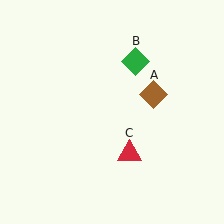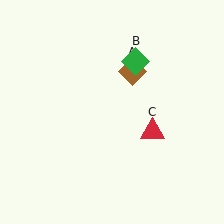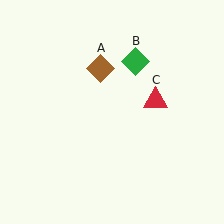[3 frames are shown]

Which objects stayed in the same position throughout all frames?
Green diamond (object B) remained stationary.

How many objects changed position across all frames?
2 objects changed position: brown diamond (object A), red triangle (object C).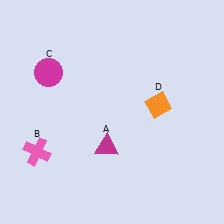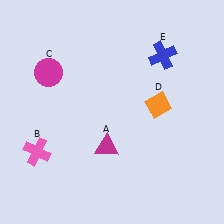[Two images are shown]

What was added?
A blue cross (E) was added in Image 2.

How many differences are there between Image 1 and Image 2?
There is 1 difference between the two images.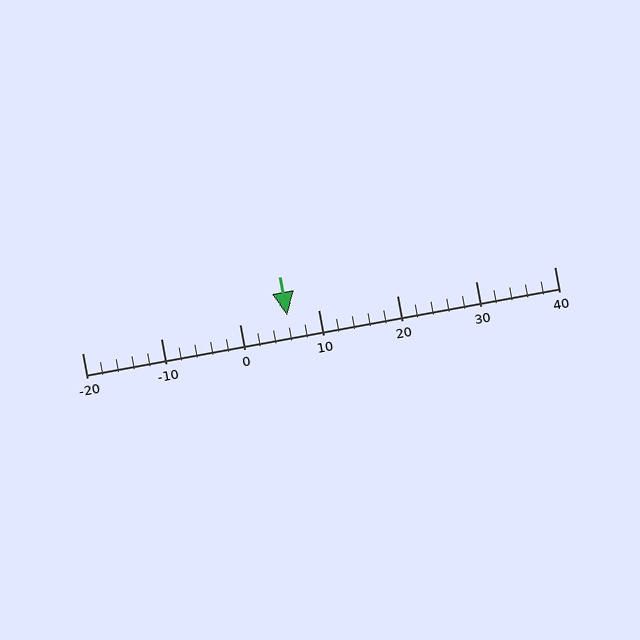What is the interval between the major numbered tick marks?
The major tick marks are spaced 10 units apart.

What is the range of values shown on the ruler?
The ruler shows values from -20 to 40.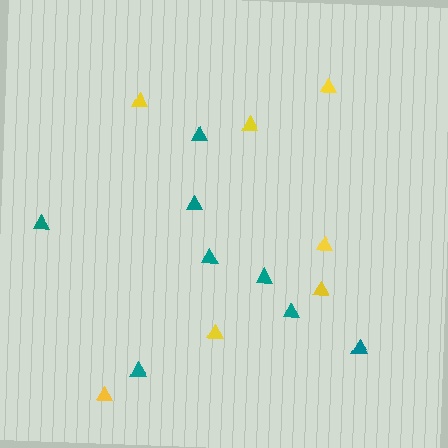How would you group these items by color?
There are 2 groups: one group of teal triangles (8) and one group of yellow triangles (7).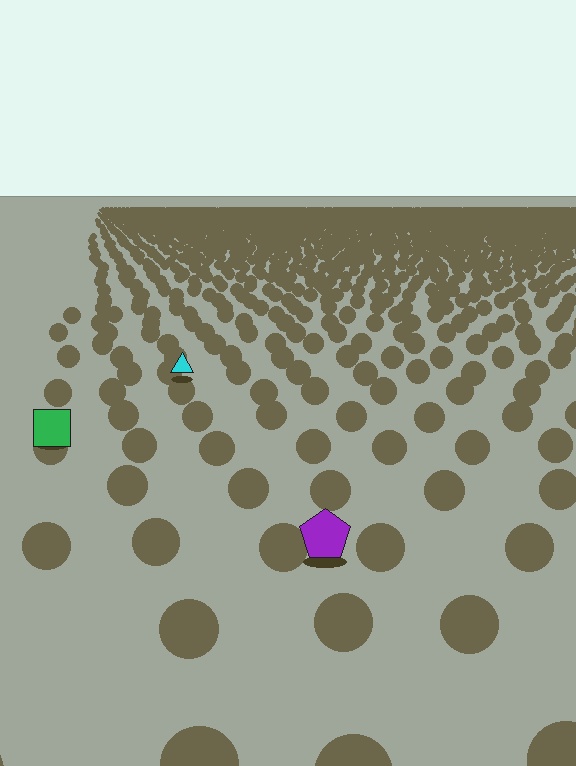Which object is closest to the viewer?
The purple pentagon is closest. The texture marks near it are larger and more spread out.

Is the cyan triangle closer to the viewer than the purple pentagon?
No. The purple pentagon is closer — you can tell from the texture gradient: the ground texture is coarser near it.